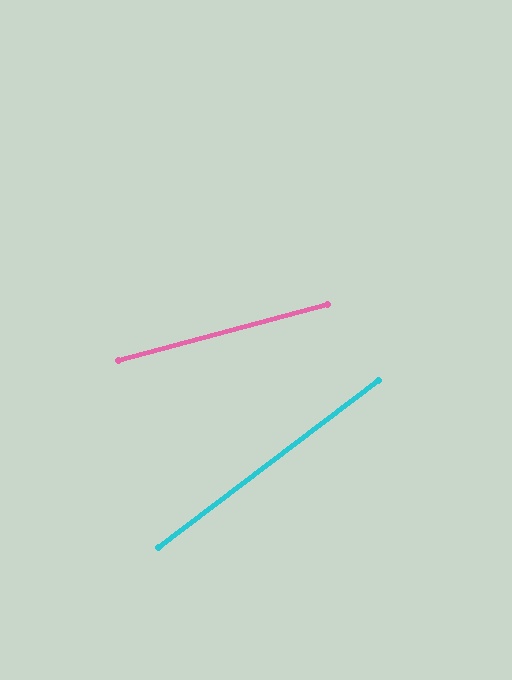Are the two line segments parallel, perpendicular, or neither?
Neither parallel nor perpendicular — they differ by about 22°.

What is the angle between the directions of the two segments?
Approximately 22 degrees.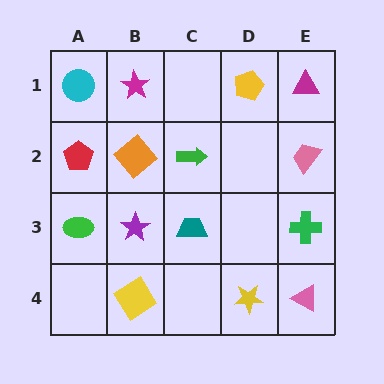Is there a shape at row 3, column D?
No, that cell is empty.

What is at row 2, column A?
A red pentagon.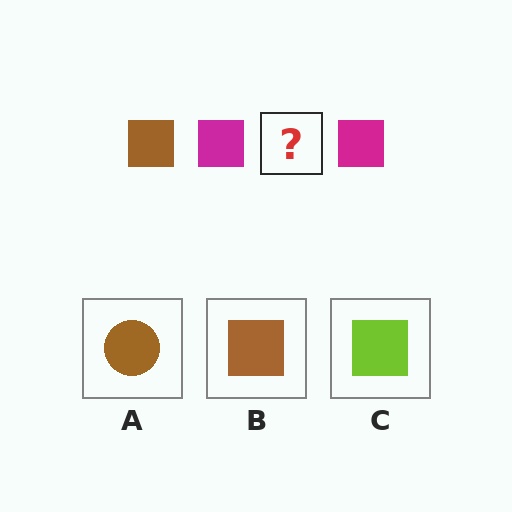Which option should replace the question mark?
Option B.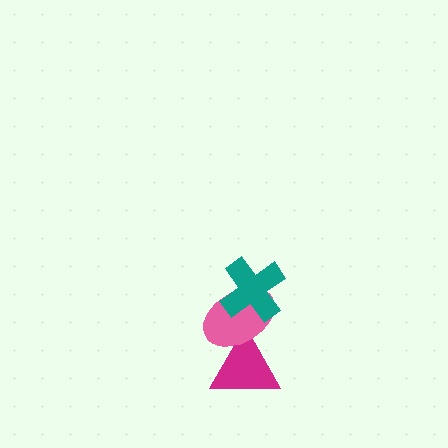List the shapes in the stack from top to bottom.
From top to bottom: the teal cross, the pink ellipse, the magenta triangle.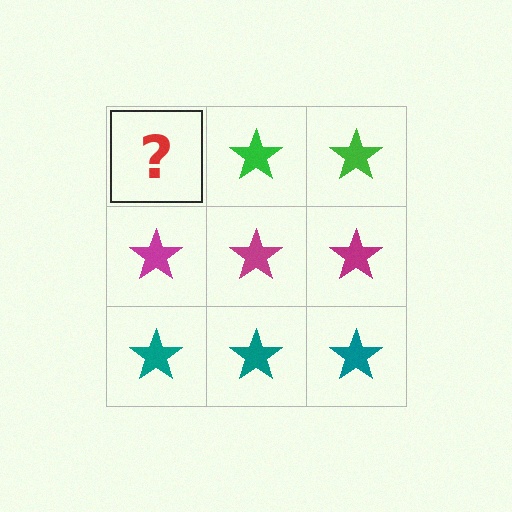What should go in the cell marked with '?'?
The missing cell should contain a green star.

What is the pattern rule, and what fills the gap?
The rule is that each row has a consistent color. The gap should be filled with a green star.